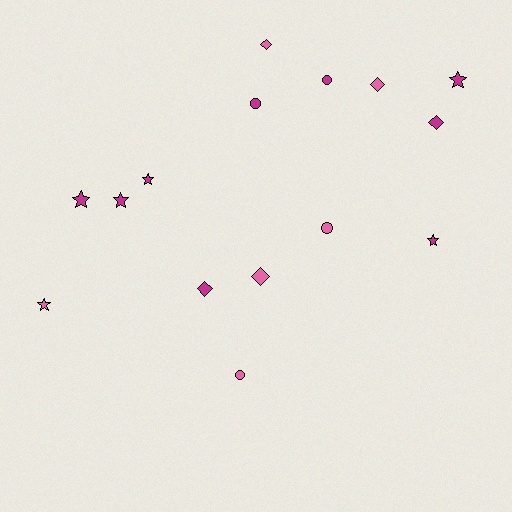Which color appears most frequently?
Magenta, with 9 objects.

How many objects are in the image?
There are 15 objects.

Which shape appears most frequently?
Star, with 6 objects.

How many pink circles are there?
There are 2 pink circles.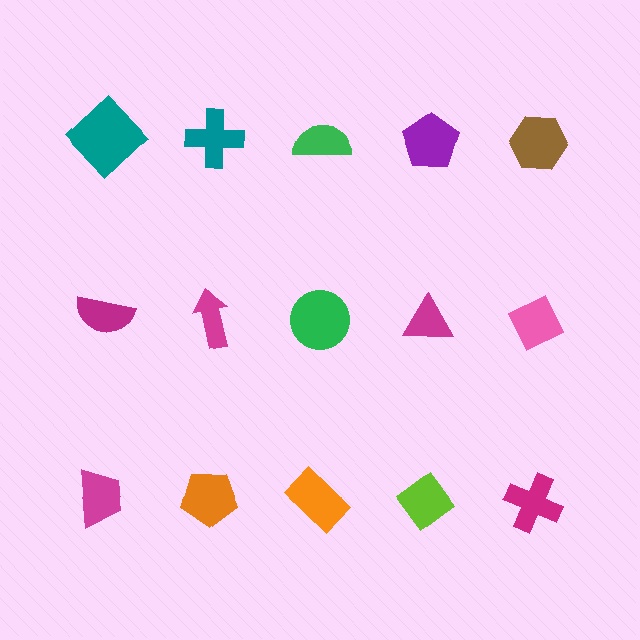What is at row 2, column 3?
A green circle.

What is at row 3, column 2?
An orange pentagon.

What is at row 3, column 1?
A magenta trapezoid.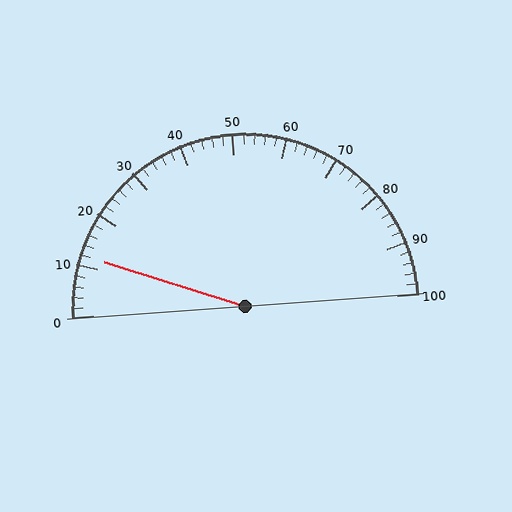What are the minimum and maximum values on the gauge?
The gauge ranges from 0 to 100.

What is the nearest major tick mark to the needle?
The nearest major tick mark is 10.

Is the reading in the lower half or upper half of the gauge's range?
The reading is in the lower half of the range (0 to 100).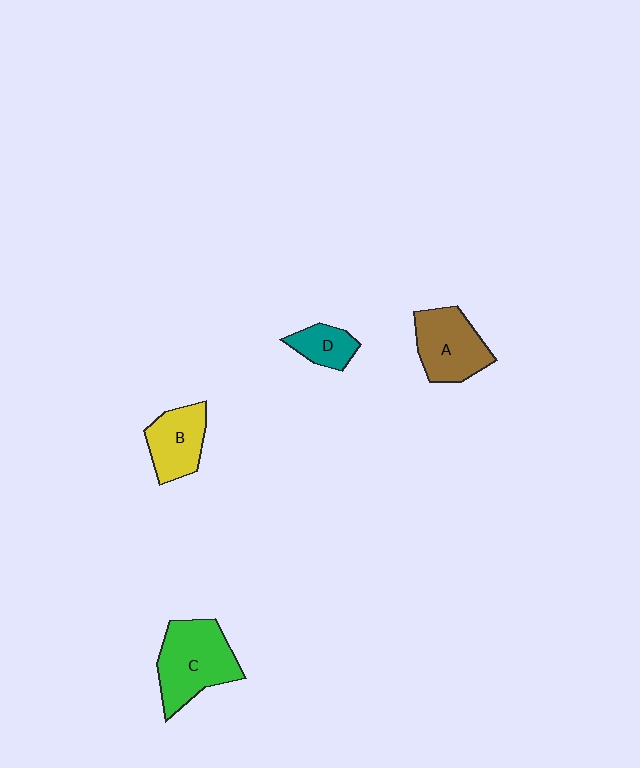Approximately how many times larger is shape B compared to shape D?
Approximately 1.6 times.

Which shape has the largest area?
Shape C (green).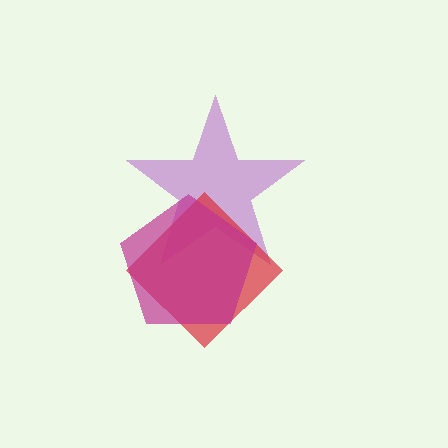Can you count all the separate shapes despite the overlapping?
Yes, there are 3 separate shapes.